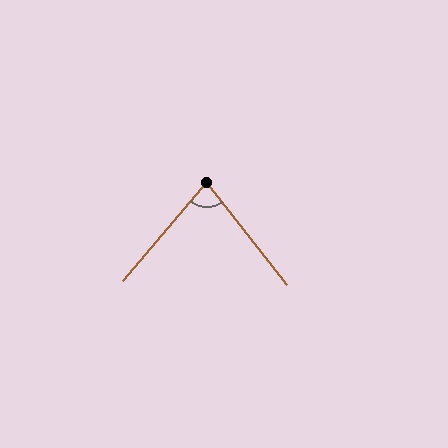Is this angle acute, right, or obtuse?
It is acute.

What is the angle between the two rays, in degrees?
Approximately 78 degrees.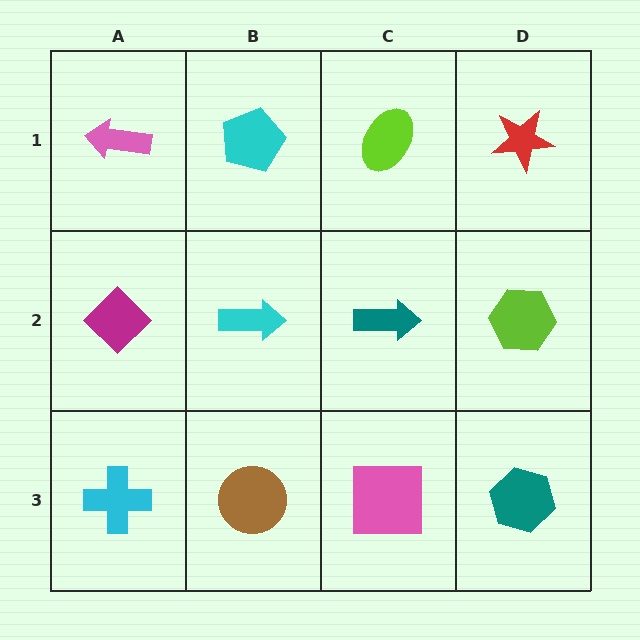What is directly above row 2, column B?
A cyan pentagon.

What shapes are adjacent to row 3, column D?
A lime hexagon (row 2, column D), a pink square (row 3, column C).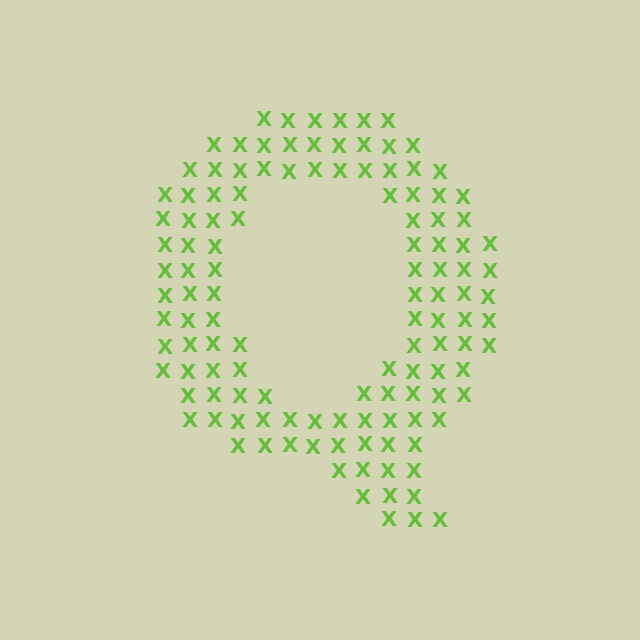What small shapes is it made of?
It is made of small letter X's.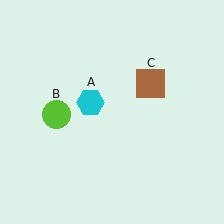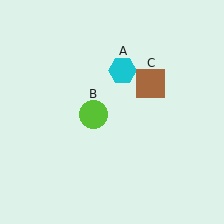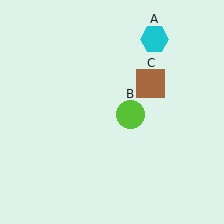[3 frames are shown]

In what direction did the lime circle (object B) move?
The lime circle (object B) moved right.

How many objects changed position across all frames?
2 objects changed position: cyan hexagon (object A), lime circle (object B).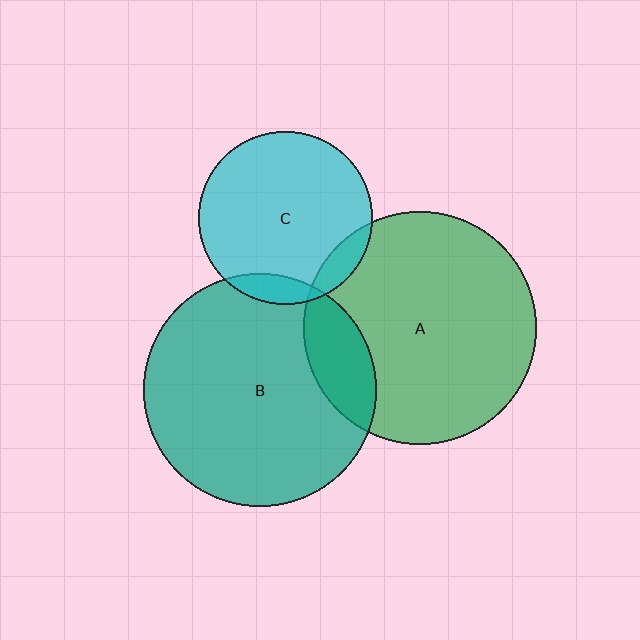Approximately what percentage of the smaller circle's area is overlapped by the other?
Approximately 10%.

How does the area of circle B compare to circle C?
Approximately 1.8 times.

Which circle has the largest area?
Circle A (green).